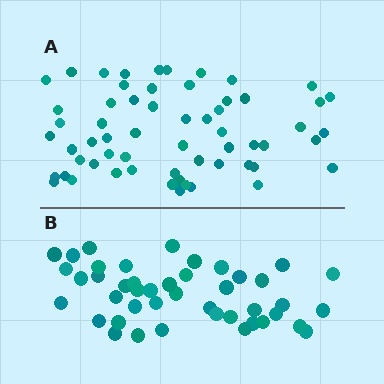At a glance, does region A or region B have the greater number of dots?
Region A (the top region) has more dots.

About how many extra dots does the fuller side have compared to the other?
Region A has approximately 15 more dots than region B.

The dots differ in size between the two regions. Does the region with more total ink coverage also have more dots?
No. Region B has more total ink coverage because its dots are larger, but region A actually contains more individual dots. Total area can be misleading — the number of items is what matters here.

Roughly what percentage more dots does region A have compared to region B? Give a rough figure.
About 35% more.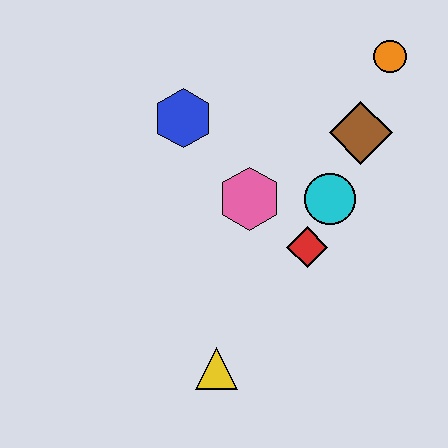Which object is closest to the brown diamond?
The cyan circle is closest to the brown diamond.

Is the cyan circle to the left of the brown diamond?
Yes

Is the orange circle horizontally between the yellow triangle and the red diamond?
No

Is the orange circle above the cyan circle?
Yes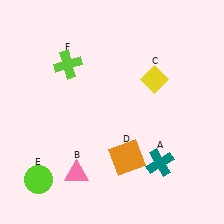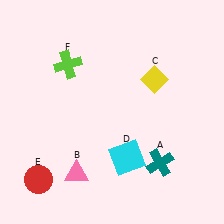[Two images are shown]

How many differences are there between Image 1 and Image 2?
There are 2 differences between the two images.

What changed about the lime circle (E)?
In Image 1, E is lime. In Image 2, it changed to red.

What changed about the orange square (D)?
In Image 1, D is orange. In Image 2, it changed to cyan.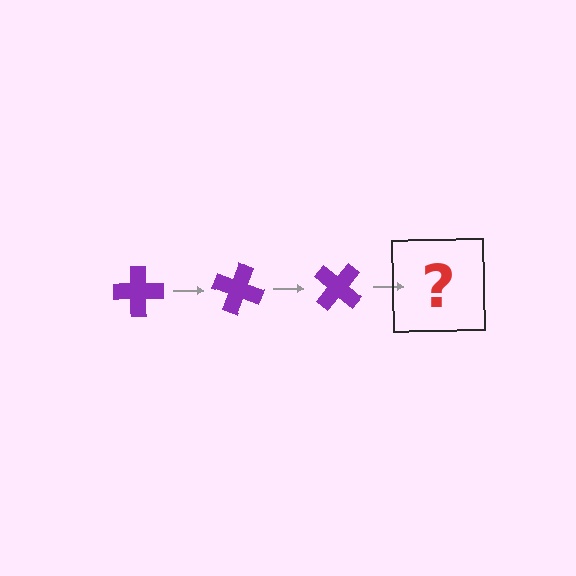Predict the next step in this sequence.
The next step is a purple cross rotated 60 degrees.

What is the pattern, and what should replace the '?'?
The pattern is that the cross rotates 20 degrees each step. The '?' should be a purple cross rotated 60 degrees.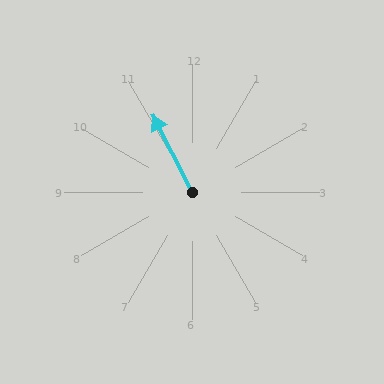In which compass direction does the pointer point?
Northwest.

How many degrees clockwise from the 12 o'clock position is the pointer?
Approximately 333 degrees.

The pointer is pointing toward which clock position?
Roughly 11 o'clock.